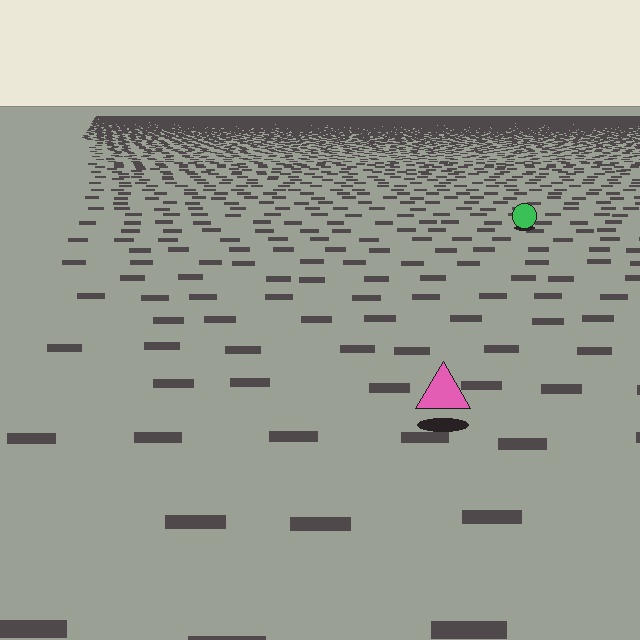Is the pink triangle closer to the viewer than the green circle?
Yes. The pink triangle is closer — you can tell from the texture gradient: the ground texture is coarser near it.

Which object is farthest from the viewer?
The green circle is farthest from the viewer. It appears smaller and the ground texture around it is denser.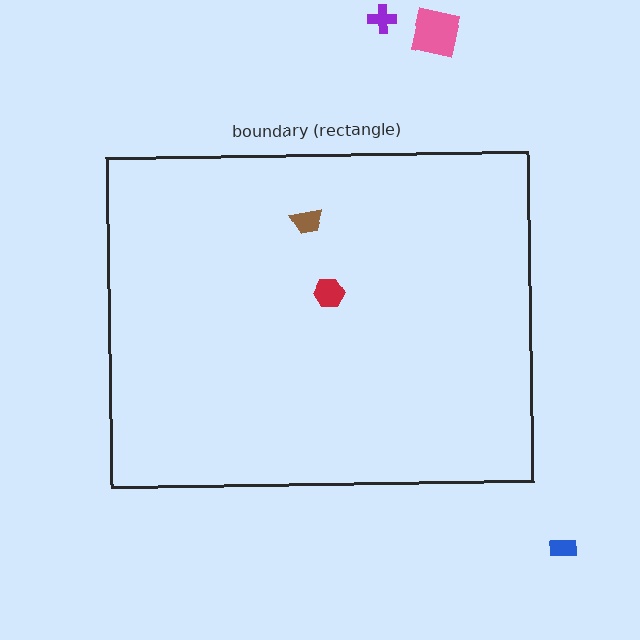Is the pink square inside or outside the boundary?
Outside.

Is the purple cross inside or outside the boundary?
Outside.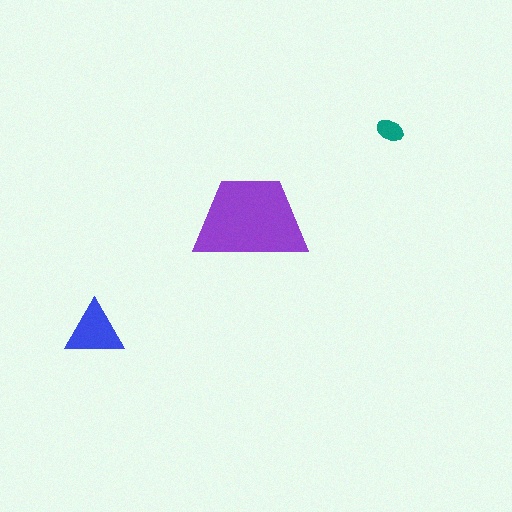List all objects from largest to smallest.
The purple trapezoid, the blue triangle, the teal ellipse.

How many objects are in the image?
There are 3 objects in the image.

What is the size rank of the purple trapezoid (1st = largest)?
1st.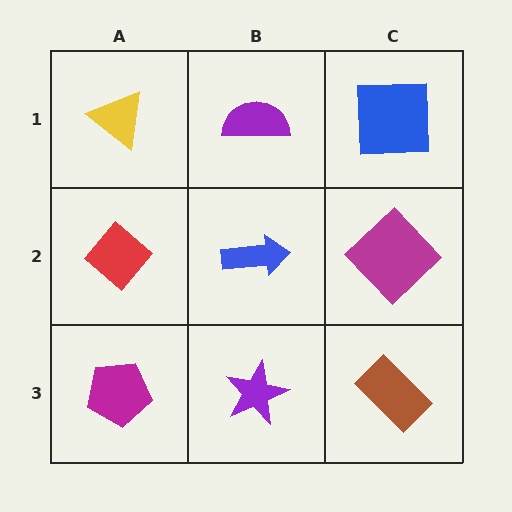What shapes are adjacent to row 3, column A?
A red diamond (row 2, column A), a purple star (row 3, column B).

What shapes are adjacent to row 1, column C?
A magenta diamond (row 2, column C), a purple semicircle (row 1, column B).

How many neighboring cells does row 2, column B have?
4.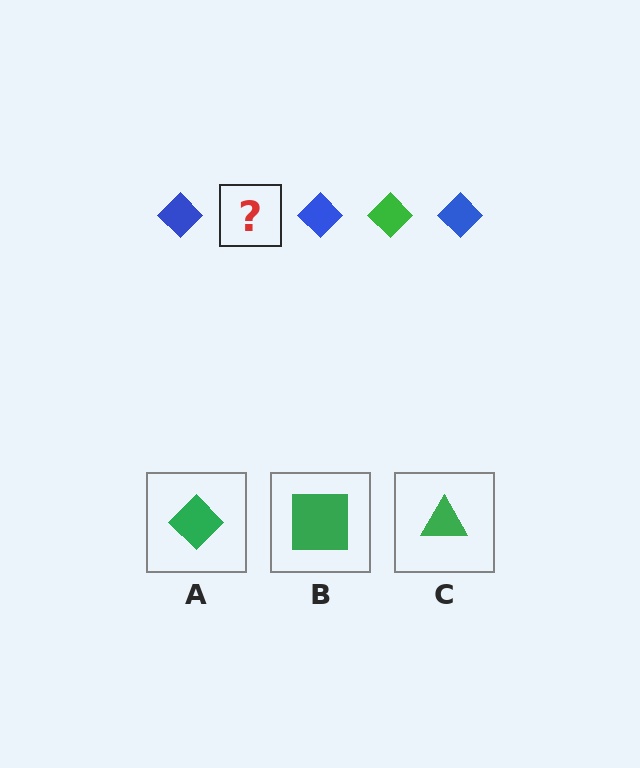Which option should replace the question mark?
Option A.